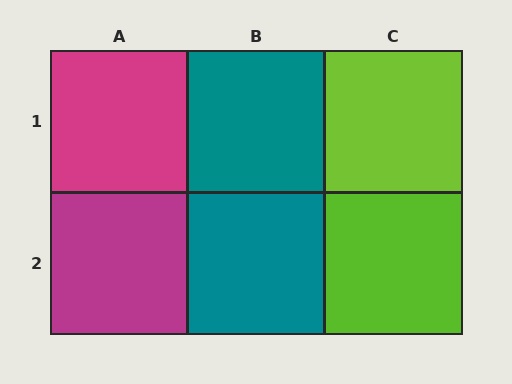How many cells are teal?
2 cells are teal.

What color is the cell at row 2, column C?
Lime.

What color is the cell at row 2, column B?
Teal.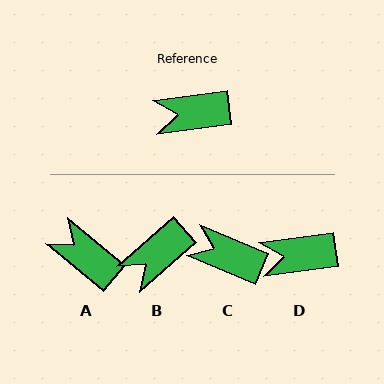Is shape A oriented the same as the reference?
No, it is off by about 48 degrees.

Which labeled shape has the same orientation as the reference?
D.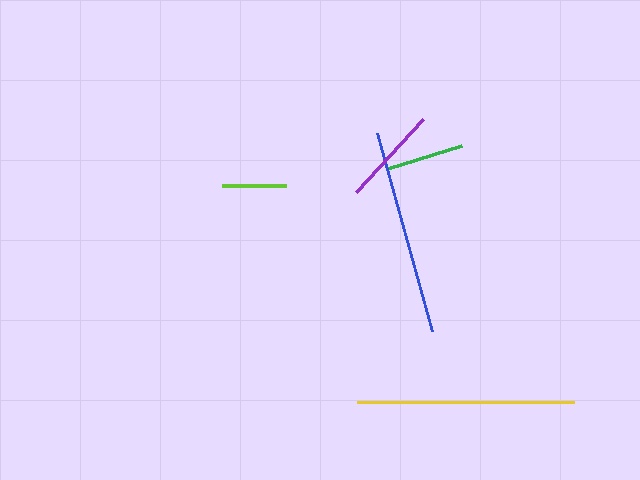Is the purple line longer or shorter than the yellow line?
The yellow line is longer than the purple line.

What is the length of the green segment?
The green segment is approximately 78 pixels long.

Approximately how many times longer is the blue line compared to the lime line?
The blue line is approximately 3.2 times the length of the lime line.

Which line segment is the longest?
The yellow line is the longest at approximately 217 pixels.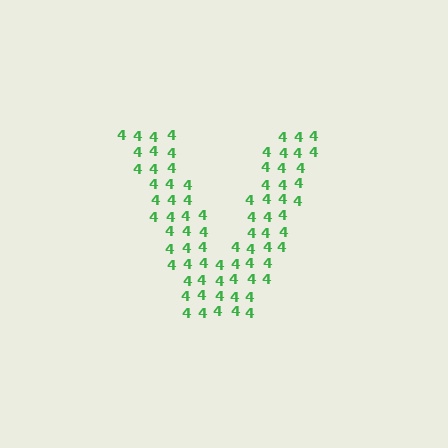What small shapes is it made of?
It is made of small digit 4's.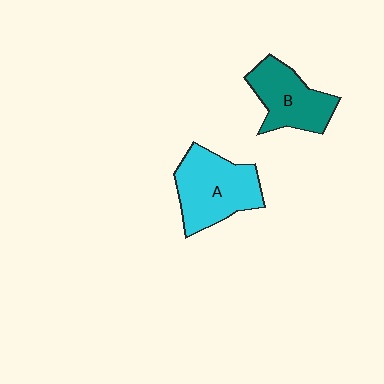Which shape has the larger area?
Shape A (cyan).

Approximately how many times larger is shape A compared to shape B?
Approximately 1.2 times.